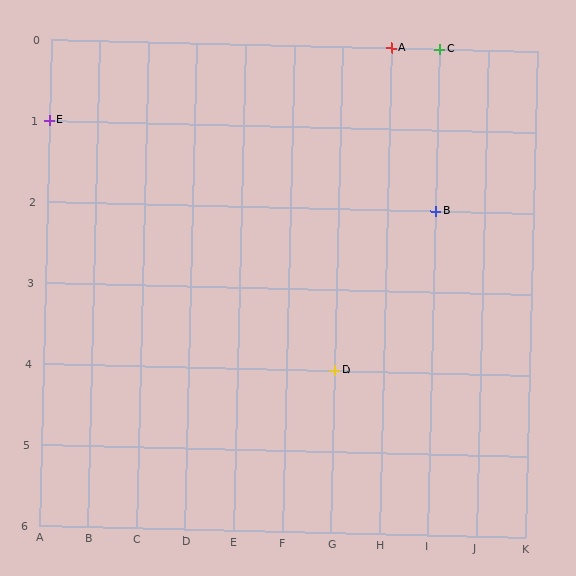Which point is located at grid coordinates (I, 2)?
Point B is at (I, 2).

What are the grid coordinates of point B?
Point B is at grid coordinates (I, 2).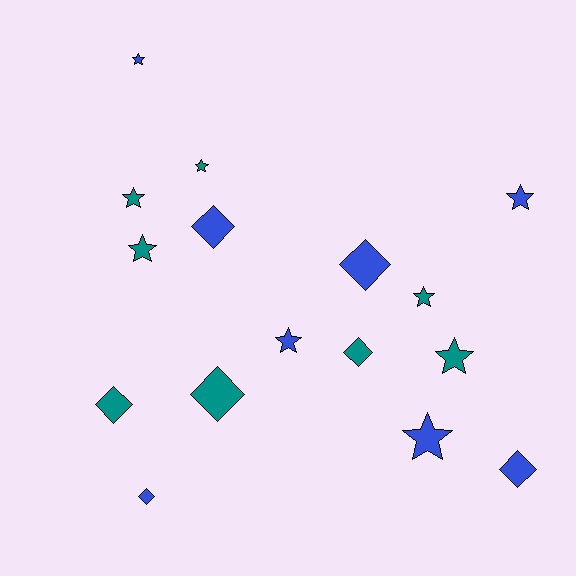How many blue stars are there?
There are 4 blue stars.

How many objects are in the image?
There are 16 objects.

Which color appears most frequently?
Teal, with 8 objects.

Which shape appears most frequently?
Star, with 9 objects.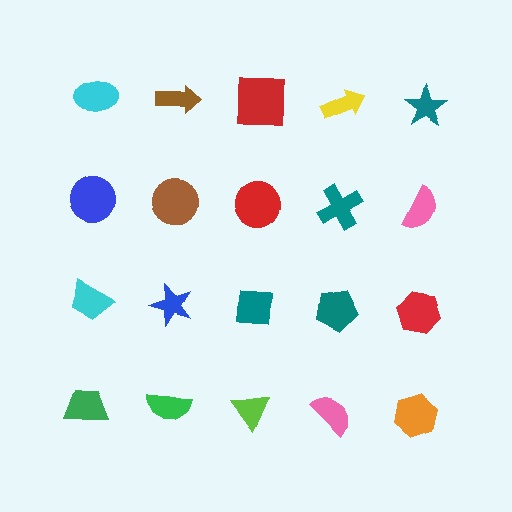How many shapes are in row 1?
5 shapes.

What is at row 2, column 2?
A brown circle.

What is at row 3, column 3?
A teal square.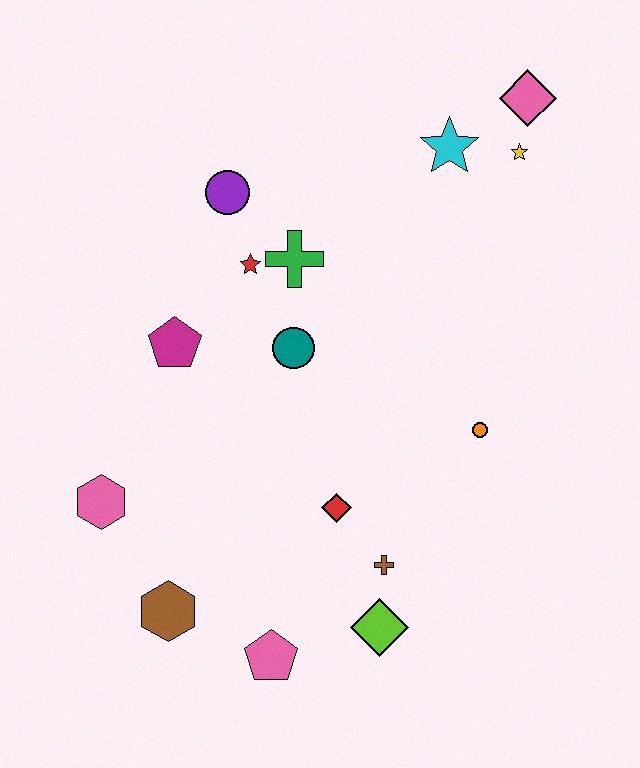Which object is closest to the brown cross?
The lime diamond is closest to the brown cross.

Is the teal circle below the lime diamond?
No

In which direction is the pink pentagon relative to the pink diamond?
The pink pentagon is below the pink diamond.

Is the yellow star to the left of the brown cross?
No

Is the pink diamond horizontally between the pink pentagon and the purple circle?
No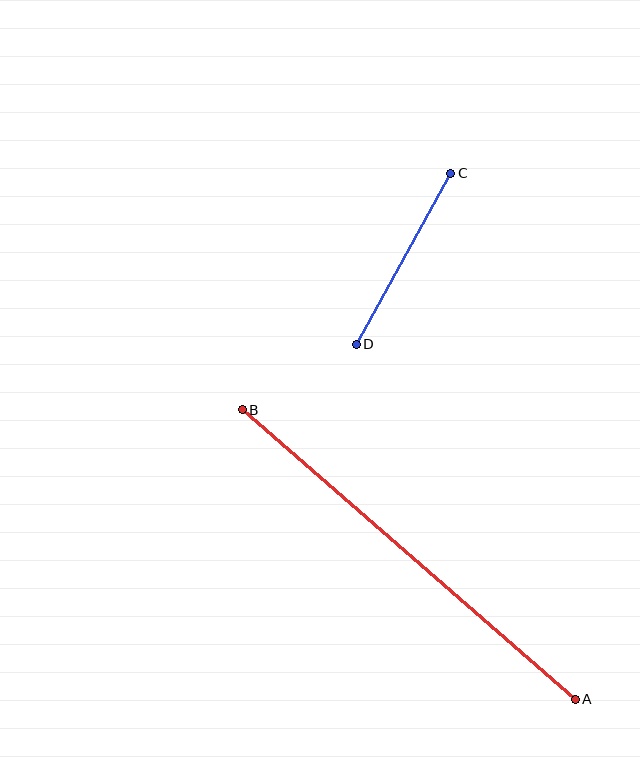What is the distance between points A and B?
The distance is approximately 442 pixels.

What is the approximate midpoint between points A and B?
The midpoint is at approximately (409, 555) pixels.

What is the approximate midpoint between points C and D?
The midpoint is at approximately (404, 259) pixels.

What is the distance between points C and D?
The distance is approximately 195 pixels.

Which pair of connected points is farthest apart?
Points A and B are farthest apart.